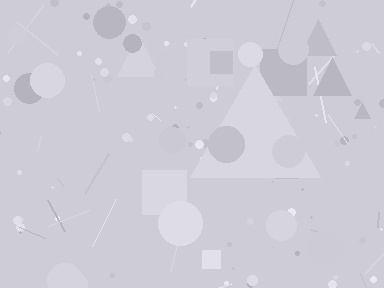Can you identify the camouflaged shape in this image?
The camouflaged shape is a triangle.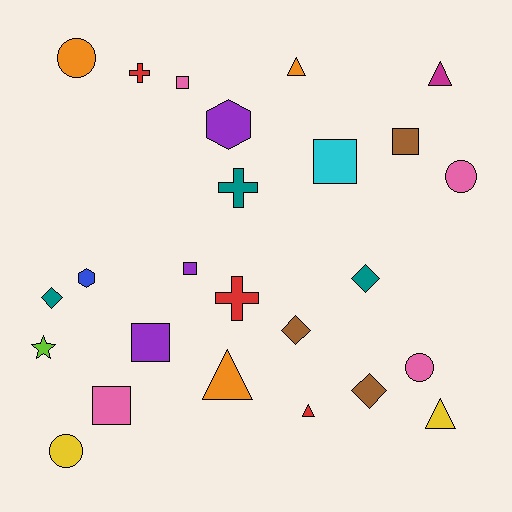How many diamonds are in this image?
There are 4 diamonds.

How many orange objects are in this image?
There are 3 orange objects.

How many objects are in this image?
There are 25 objects.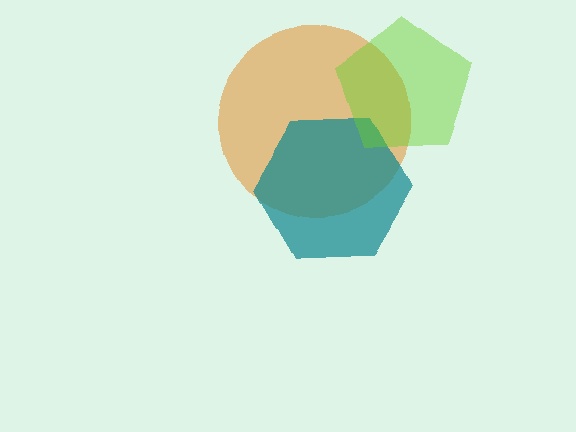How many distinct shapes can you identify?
There are 3 distinct shapes: an orange circle, a teal hexagon, a lime pentagon.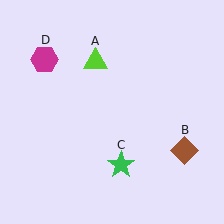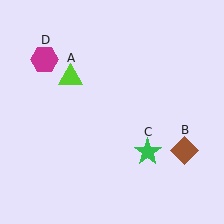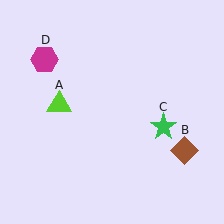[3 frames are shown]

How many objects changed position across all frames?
2 objects changed position: lime triangle (object A), green star (object C).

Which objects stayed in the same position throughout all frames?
Brown diamond (object B) and magenta hexagon (object D) remained stationary.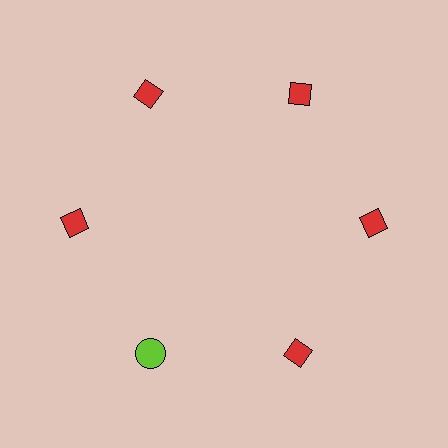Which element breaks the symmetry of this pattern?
The lime circle at roughly the 7 o'clock position breaks the symmetry. All other shapes are red diamonds.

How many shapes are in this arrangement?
There are 6 shapes arranged in a ring pattern.